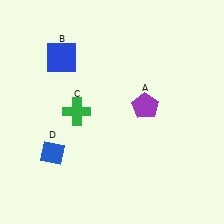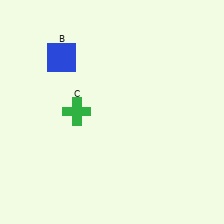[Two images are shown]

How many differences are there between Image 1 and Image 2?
There are 2 differences between the two images.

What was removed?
The purple pentagon (A), the blue diamond (D) were removed in Image 2.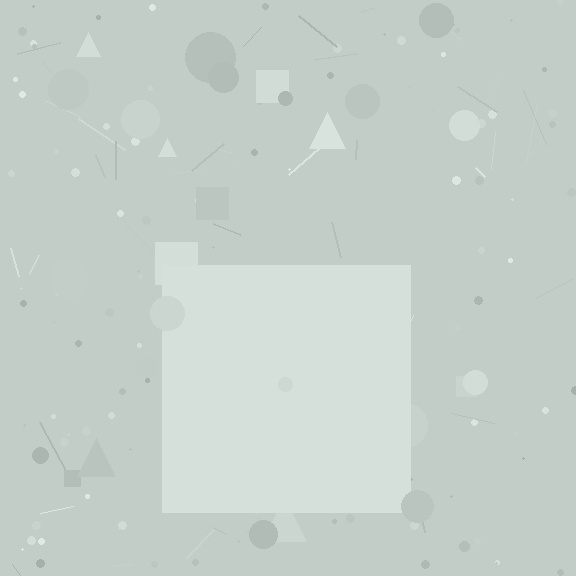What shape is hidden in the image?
A square is hidden in the image.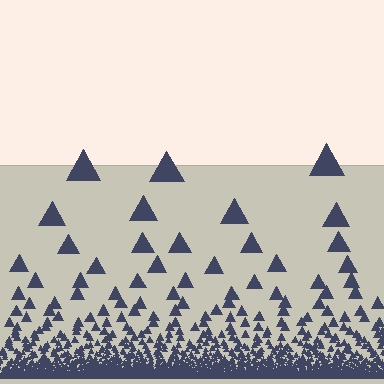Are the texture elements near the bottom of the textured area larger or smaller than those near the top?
Smaller. The gradient is inverted — elements near the bottom are smaller and denser.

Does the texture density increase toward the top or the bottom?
Density increases toward the bottom.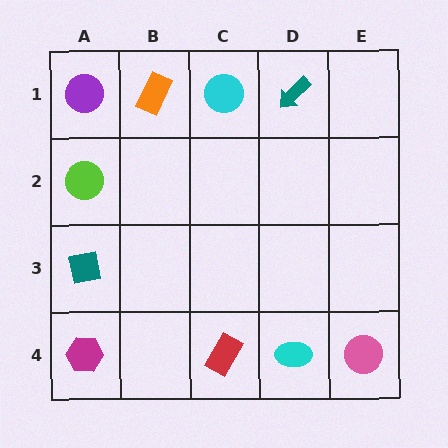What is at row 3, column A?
A teal square.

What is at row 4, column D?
A cyan ellipse.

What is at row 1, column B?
An orange rectangle.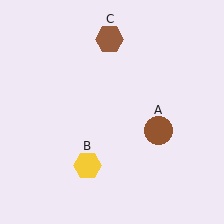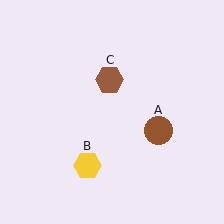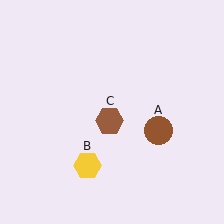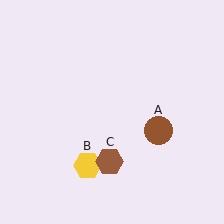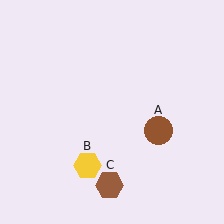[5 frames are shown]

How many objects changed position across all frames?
1 object changed position: brown hexagon (object C).